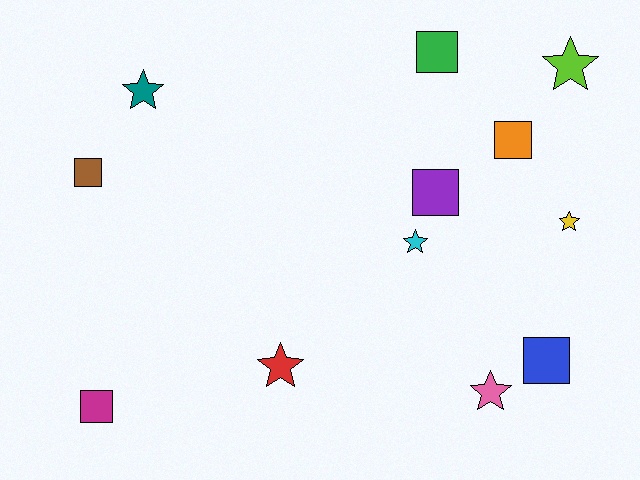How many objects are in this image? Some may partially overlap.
There are 12 objects.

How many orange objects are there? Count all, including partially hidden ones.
There is 1 orange object.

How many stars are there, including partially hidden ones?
There are 6 stars.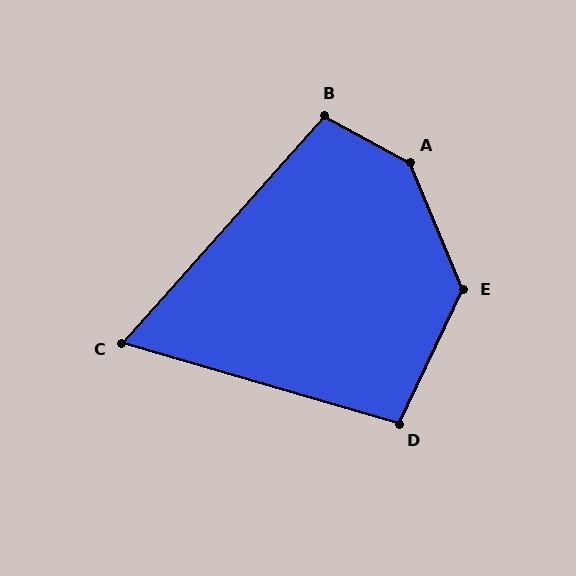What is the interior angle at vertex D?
Approximately 99 degrees (obtuse).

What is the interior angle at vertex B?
Approximately 104 degrees (obtuse).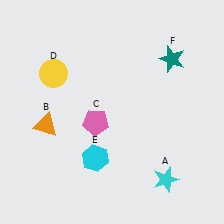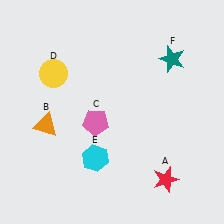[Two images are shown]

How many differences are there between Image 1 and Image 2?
There is 1 difference between the two images.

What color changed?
The star (A) changed from cyan in Image 1 to red in Image 2.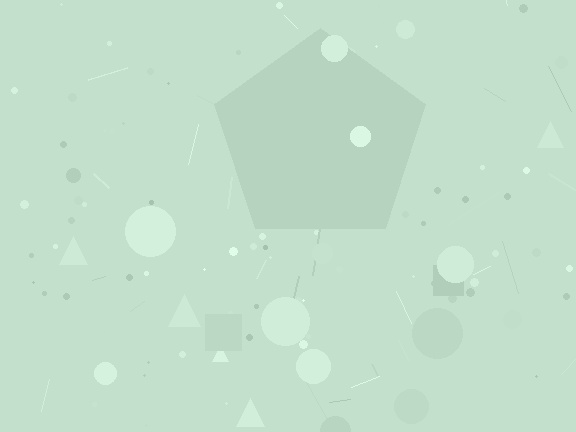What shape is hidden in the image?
A pentagon is hidden in the image.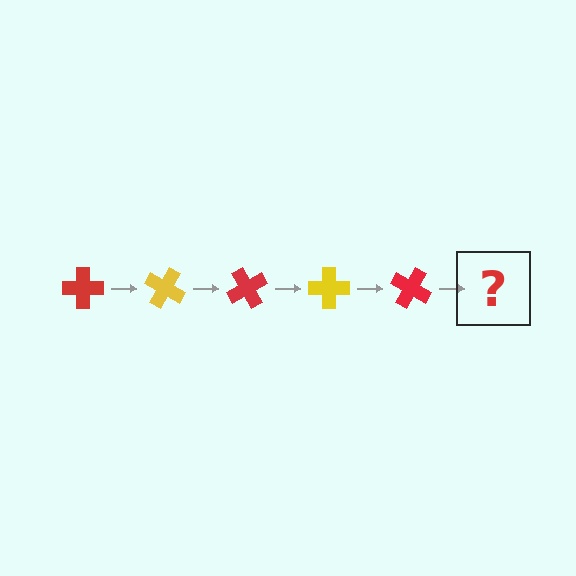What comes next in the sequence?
The next element should be a yellow cross, rotated 150 degrees from the start.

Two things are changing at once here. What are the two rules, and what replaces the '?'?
The two rules are that it rotates 30 degrees each step and the color cycles through red and yellow. The '?' should be a yellow cross, rotated 150 degrees from the start.